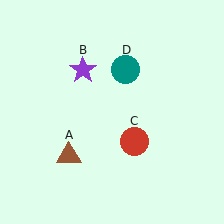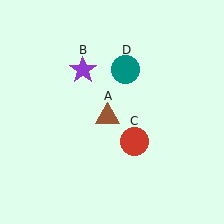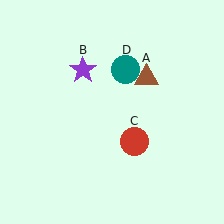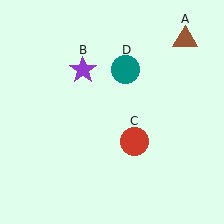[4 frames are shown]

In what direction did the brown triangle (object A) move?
The brown triangle (object A) moved up and to the right.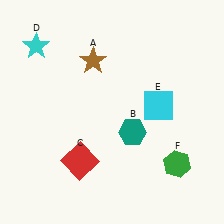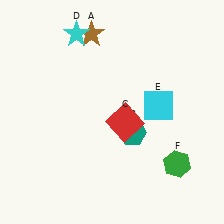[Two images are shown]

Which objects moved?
The objects that moved are: the brown star (A), the red square (C), the cyan star (D).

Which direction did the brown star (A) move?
The brown star (A) moved up.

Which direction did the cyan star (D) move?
The cyan star (D) moved right.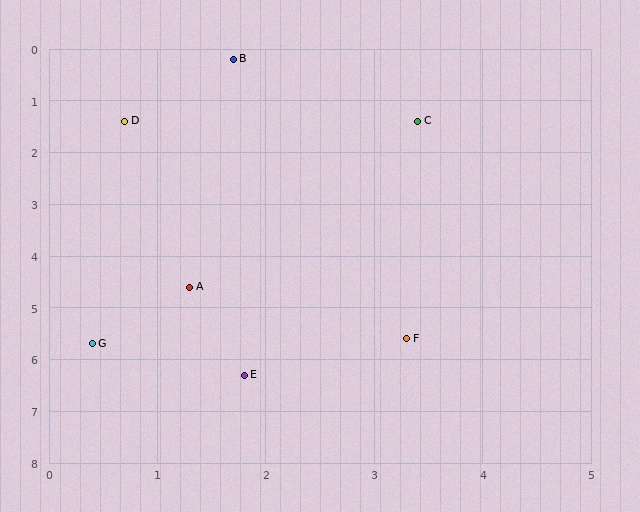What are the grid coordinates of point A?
Point A is at approximately (1.3, 4.6).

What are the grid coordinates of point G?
Point G is at approximately (0.4, 5.7).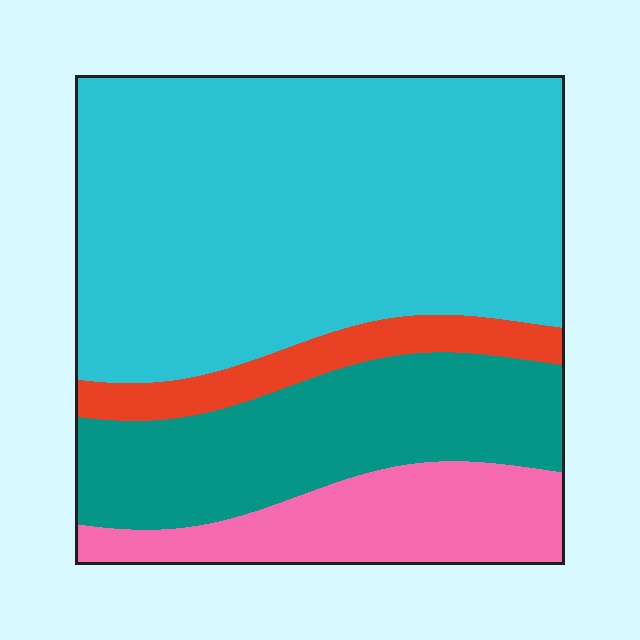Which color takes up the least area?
Red, at roughly 10%.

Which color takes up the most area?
Cyan, at roughly 55%.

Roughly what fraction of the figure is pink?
Pink takes up about one sixth (1/6) of the figure.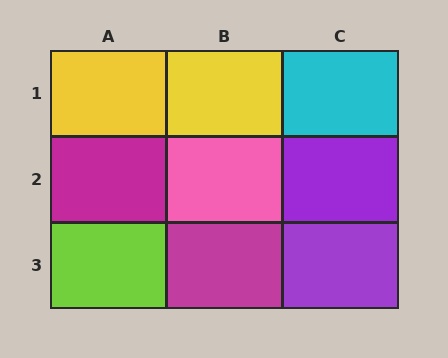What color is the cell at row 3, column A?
Lime.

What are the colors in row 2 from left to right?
Magenta, pink, purple.